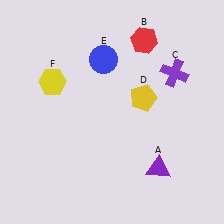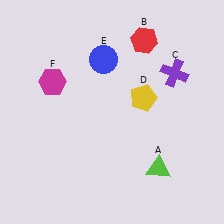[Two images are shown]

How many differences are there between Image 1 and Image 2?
There are 2 differences between the two images.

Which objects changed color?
A changed from purple to lime. F changed from yellow to magenta.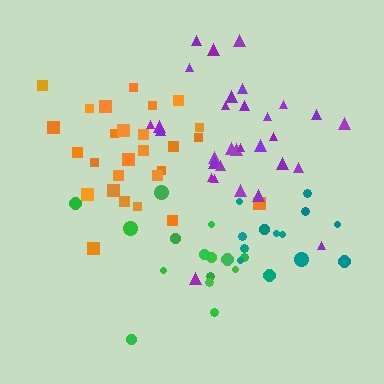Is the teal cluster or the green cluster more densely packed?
Teal.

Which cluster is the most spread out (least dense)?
Green.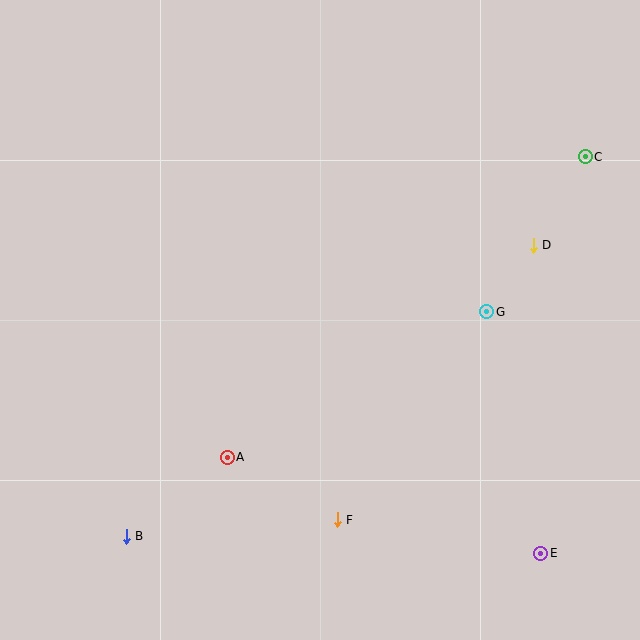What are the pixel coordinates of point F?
Point F is at (337, 520).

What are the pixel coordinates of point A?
Point A is at (227, 457).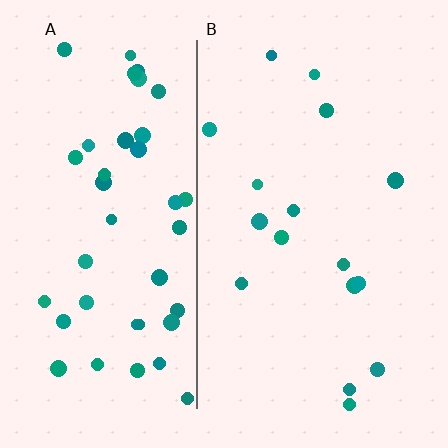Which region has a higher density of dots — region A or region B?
A (the left).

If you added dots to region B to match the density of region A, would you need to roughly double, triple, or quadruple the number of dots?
Approximately triple.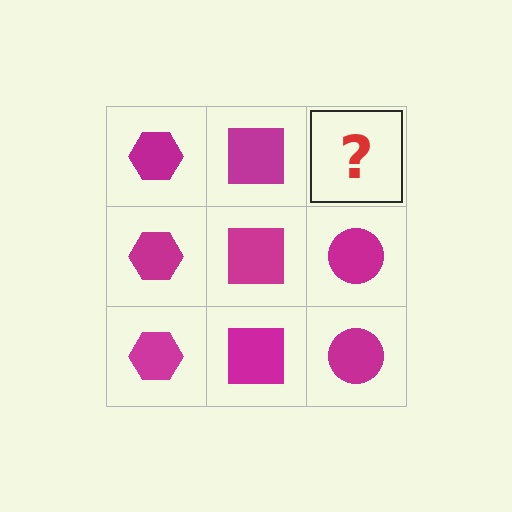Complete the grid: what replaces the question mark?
The question mark should be replaced with a magenta circle.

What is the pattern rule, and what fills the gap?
The rule is that each column has a consistent shape. The gap should be filled with a magenta circle.